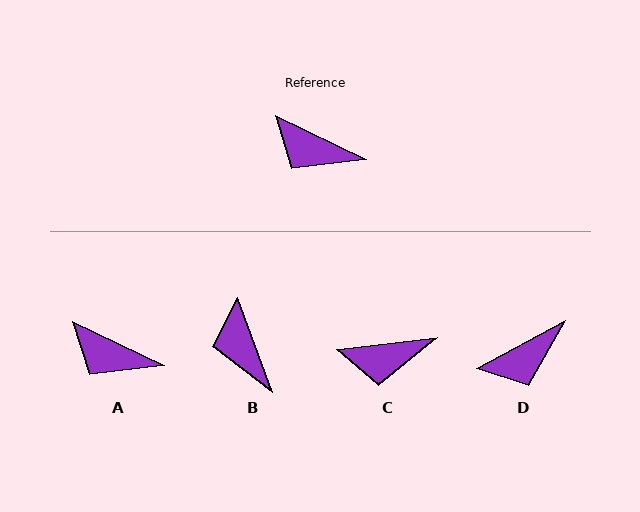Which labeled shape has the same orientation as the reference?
A.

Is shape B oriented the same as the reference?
No, it is off by about 44 degrees.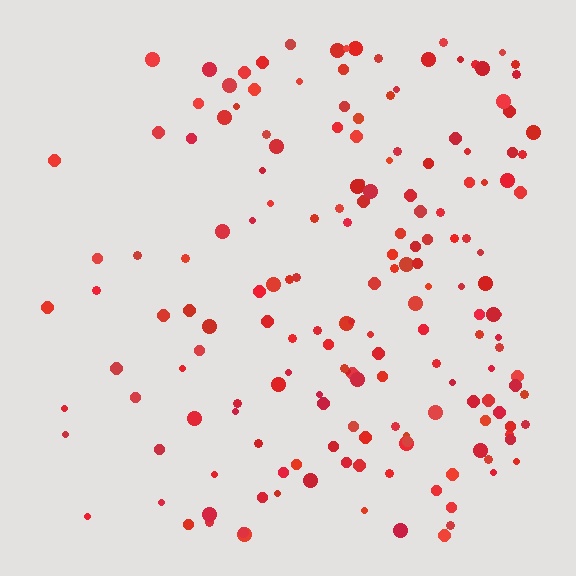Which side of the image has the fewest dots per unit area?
The left.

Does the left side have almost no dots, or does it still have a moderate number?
Still a moderate number, just noticeably fewer than the right.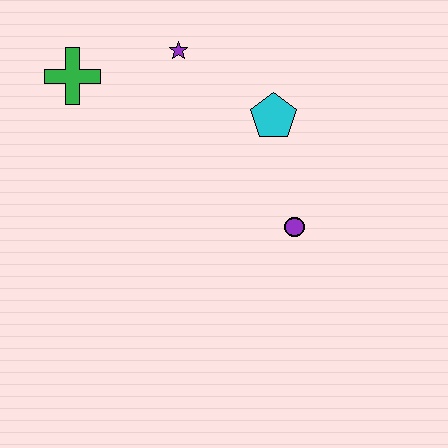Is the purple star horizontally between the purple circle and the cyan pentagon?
No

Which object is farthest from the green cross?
The purple circle is farthest from the green cross.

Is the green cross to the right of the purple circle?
No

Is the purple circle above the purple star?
No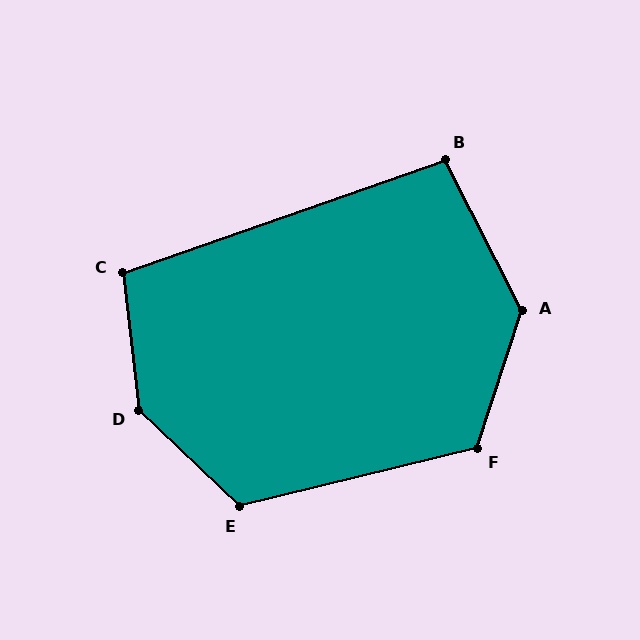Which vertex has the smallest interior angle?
B, at approximately 98 degrees.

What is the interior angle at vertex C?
Approximately 103 degrees (obtuse).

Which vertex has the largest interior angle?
D, at approximately 140 degrees.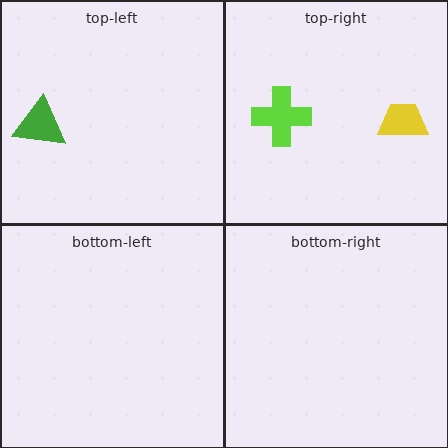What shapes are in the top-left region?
The green triangle.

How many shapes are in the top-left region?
1.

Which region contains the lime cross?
The top-right region.